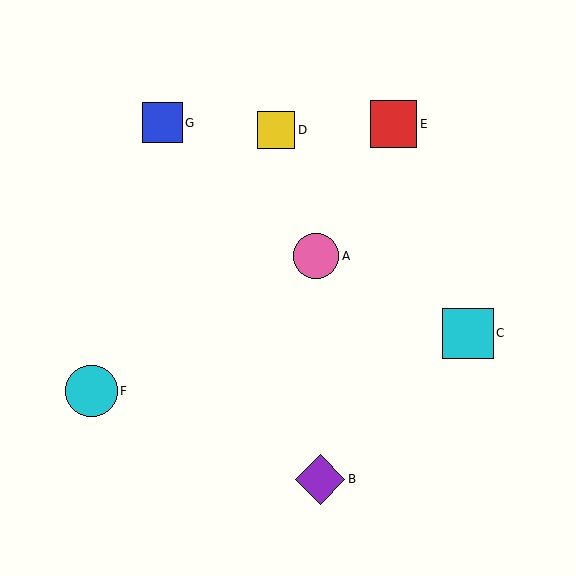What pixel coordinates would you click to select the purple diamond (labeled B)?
Click at (320, 479) to select the purple diamond B.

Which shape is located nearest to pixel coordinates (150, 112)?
The blue square (labeled G) at (162, 123) is nearest to that location.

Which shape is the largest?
The cyan circle (labeled F) is the largest.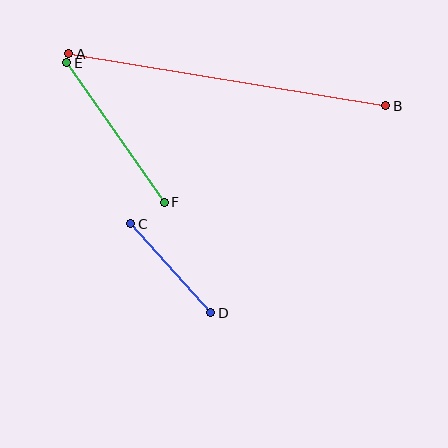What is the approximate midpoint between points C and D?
The midpoint is at approximately (171, 268) pixels.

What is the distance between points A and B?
The distance is approximately 321 pixels.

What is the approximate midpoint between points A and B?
The midpoint is at approximately (227, 80) pixels.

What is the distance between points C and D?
The distance is approximately 120 pixels.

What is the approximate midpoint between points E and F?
The midpoint is at approximately (116, 133) pixels.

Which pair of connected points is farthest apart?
Points A and B are farthest apart.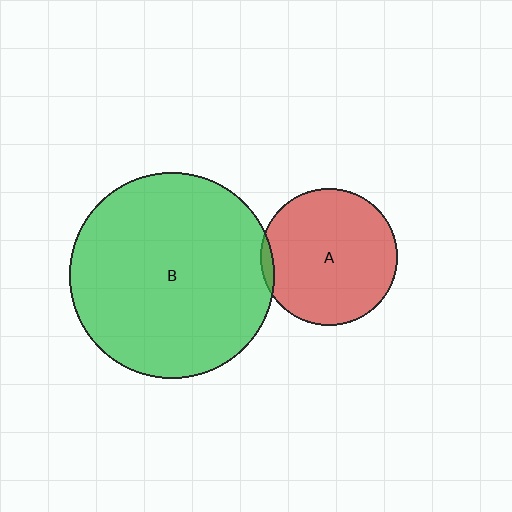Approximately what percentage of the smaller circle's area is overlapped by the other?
Approximately 5%.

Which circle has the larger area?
Circle B (green).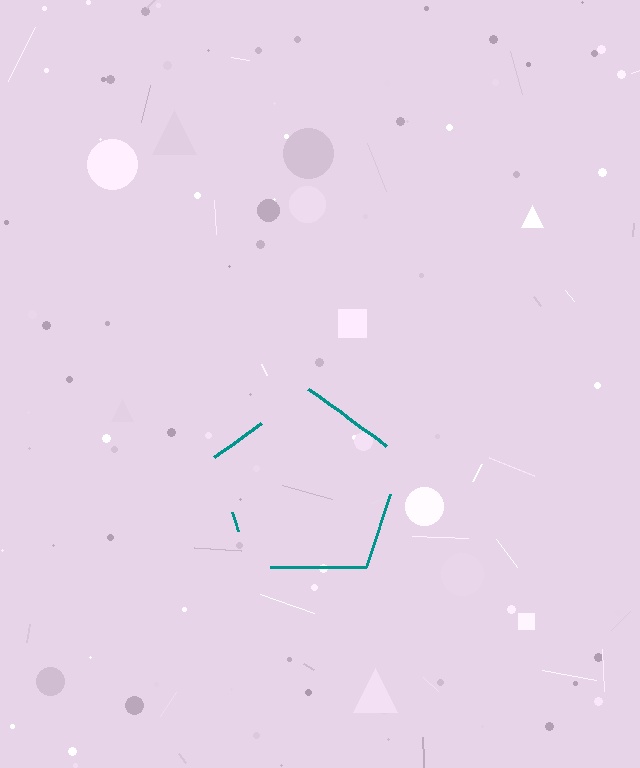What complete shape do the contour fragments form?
The contour fragments form a pentagon.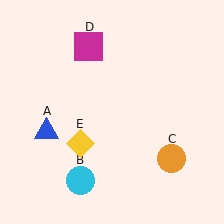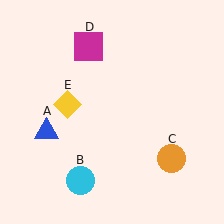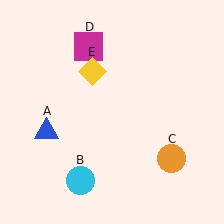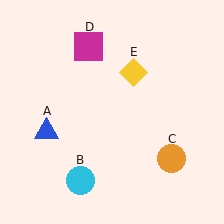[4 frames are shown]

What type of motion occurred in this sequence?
The yellow diamond (object E) rotated clockwise around the center of the scene.